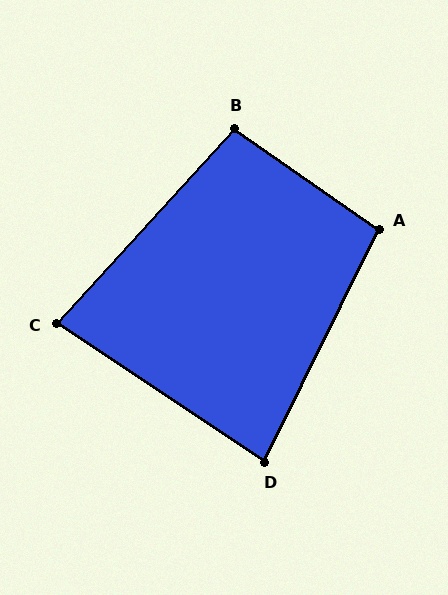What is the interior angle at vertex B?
Approximately 97 degrees (obtuse).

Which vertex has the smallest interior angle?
C, at approximately 81 degrees.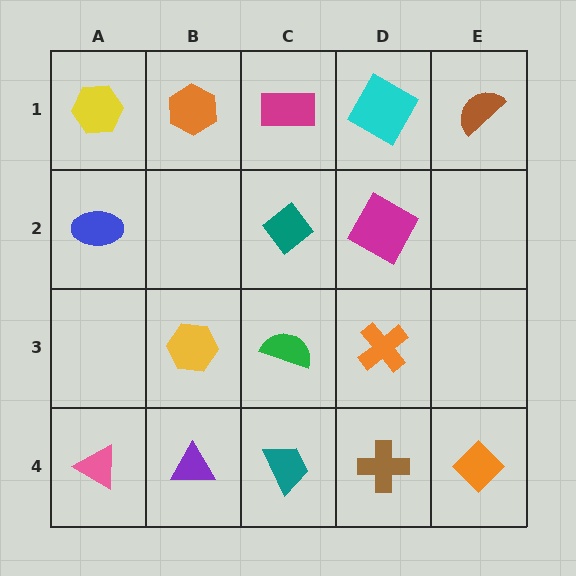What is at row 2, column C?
A teal diamond.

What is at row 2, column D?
A magenta square.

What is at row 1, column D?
A cyan square.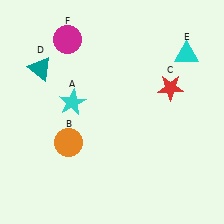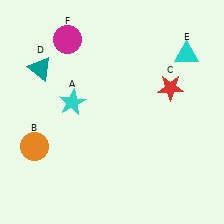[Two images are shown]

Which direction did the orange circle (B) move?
The orange circle (B) moved left.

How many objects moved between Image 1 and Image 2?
1 object moved between the two images.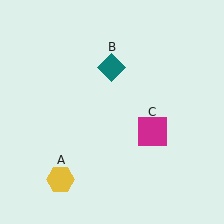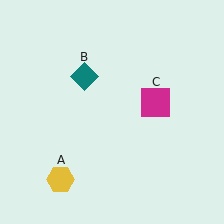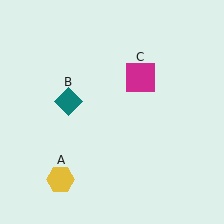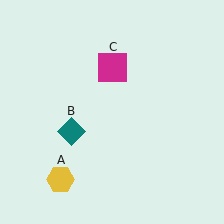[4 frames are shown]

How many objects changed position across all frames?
2 objects changed position: teal diamond (object B), magenta square (object C).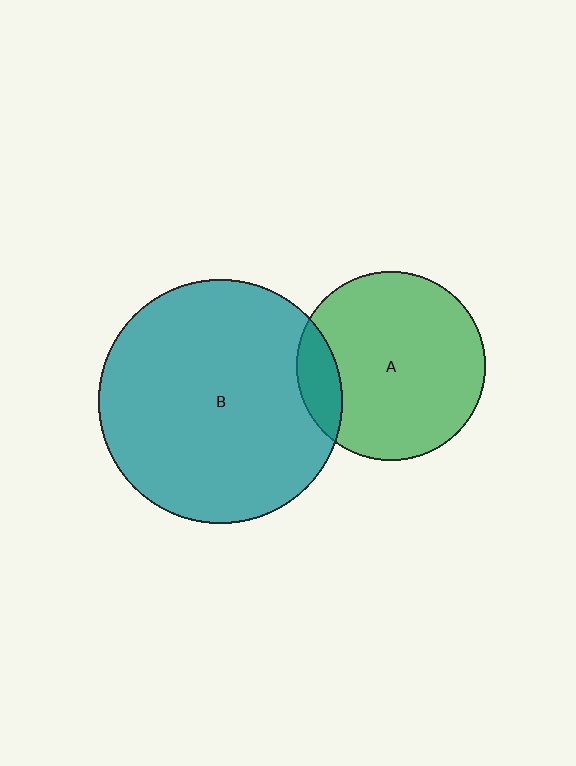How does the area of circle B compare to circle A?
Approximately 1.7 times.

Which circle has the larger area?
Circle B (teal).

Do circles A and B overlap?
Yes.